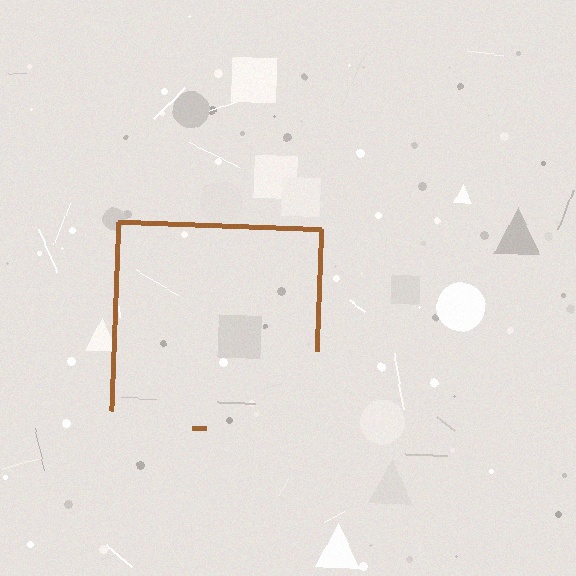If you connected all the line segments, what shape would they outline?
They would outline a square.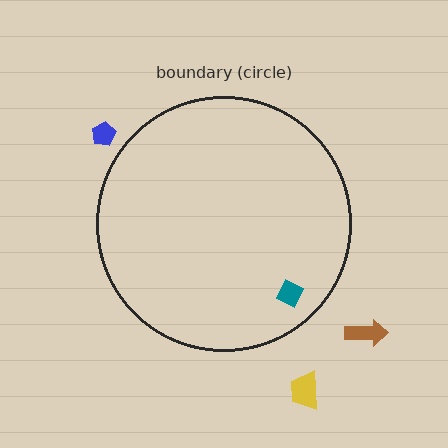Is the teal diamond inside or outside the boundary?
Inside.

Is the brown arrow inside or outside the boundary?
Outside.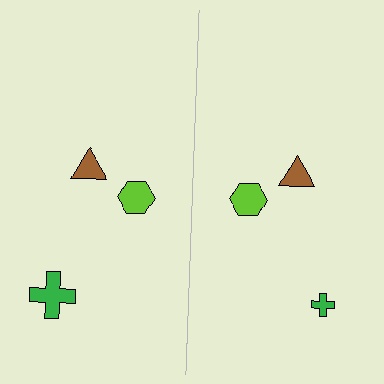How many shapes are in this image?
There are 6 shapes in this image.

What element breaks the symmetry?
The green cross on the right side has a different size than its mirror counterpart.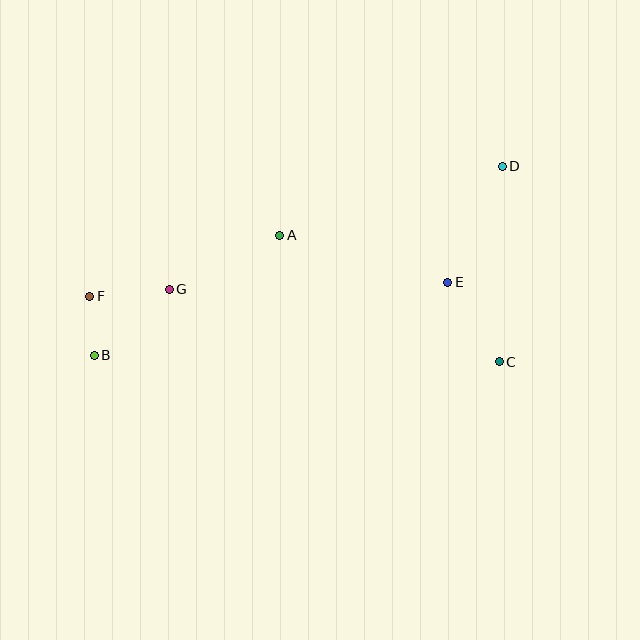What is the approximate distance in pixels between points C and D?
The distance between C and D is approximately 196 pixels.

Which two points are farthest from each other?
Points B and D are farthest from each other.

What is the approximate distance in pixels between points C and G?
The distance between C and G is approximately 338 pixels.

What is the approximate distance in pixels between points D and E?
The distance between D and E is approximately 128 pixels.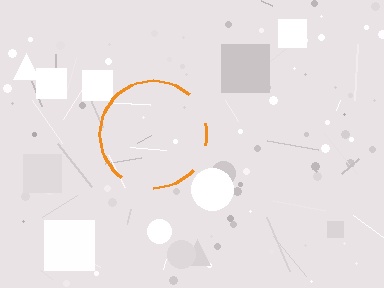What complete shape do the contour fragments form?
The contour fragments form a circle.